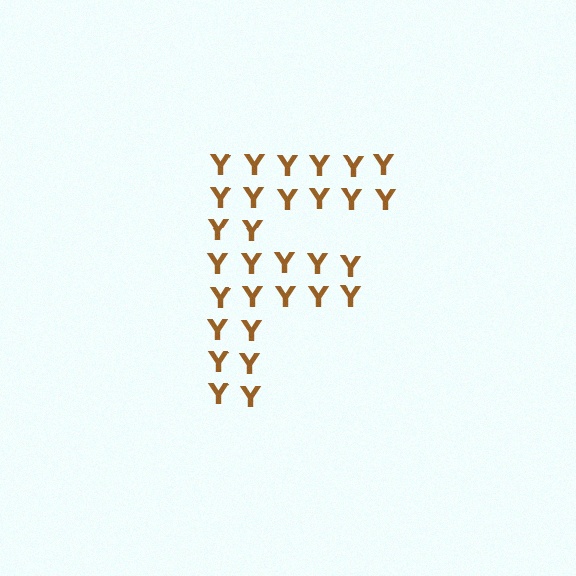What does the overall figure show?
The overall figure shows the letter F.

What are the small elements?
The small elements are letter Y's.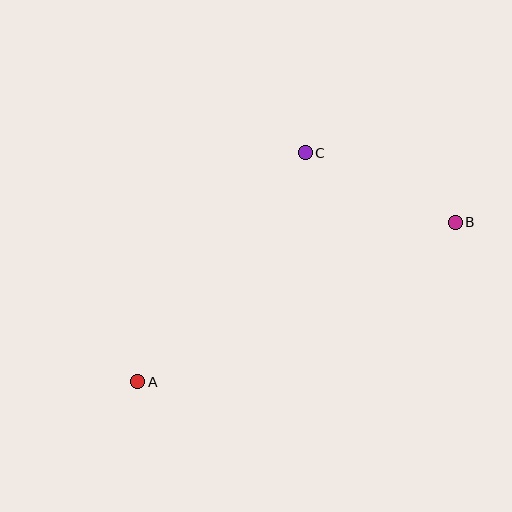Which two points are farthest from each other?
Points A and B are farthest from each other.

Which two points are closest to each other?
Points B and C are closest to each other.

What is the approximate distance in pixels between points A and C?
The distance between A and C is approximately 284 pixels.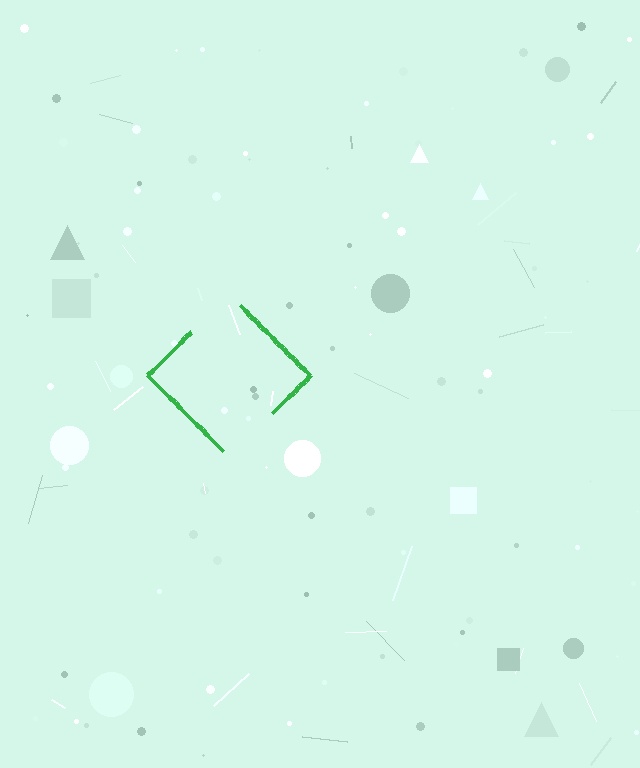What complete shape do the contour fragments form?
The contour fragments form a diamond.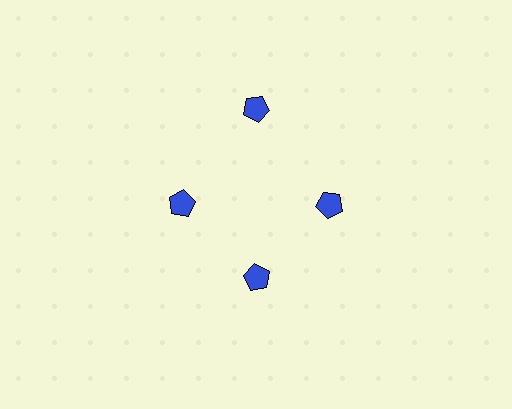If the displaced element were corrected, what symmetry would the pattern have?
It would have 4-fold rotational symmetry — the pattern would map onto itself every 90 degrees.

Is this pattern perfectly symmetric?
No. The 4 blue pentagons are arranged in a ring, but one element near the 12 o'clock position is pushed outward from the center, breaking the 4-fold rotational symmetry.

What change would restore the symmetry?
The symmetry would be restored by moving it inward, back onto the ring so that all 4 pentagons sit at equal angles and equal distance from the center.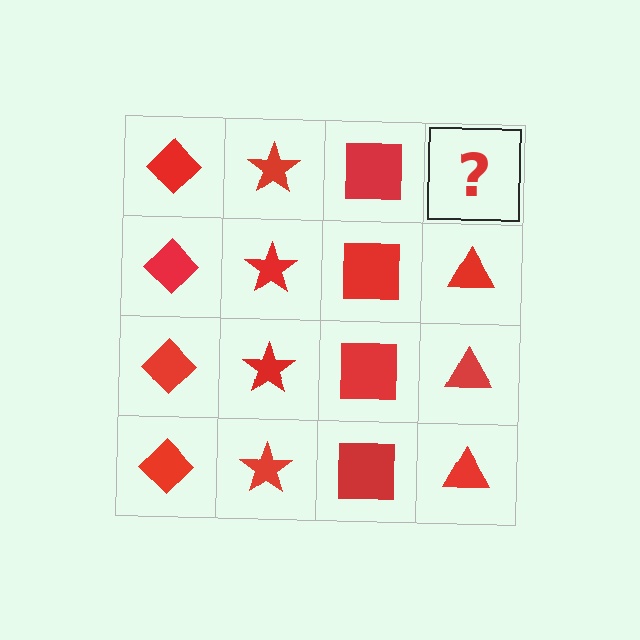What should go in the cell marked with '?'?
The missing cell should contain a red triangle.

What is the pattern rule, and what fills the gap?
The rule is that each column has a consistent shape. The gap should be filled with a red triangle.